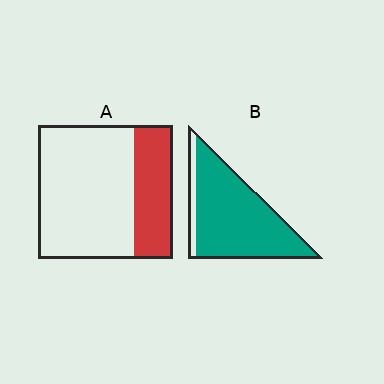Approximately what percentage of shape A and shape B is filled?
A is approximately 30% and B is approximately 90%.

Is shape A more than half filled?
No.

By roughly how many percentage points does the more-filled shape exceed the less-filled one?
By roughly 60 percentage points (B over A).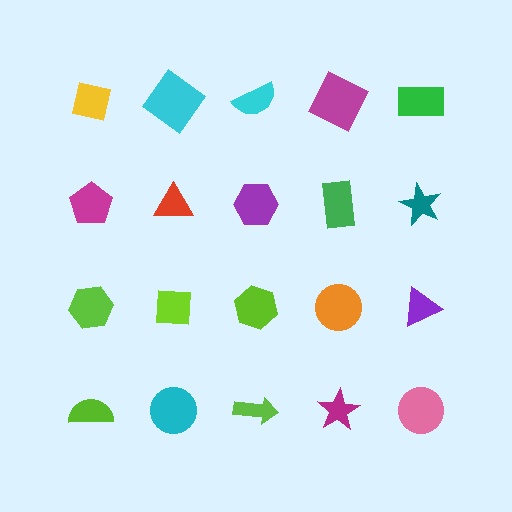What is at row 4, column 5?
A pink circle.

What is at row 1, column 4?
A magenta square.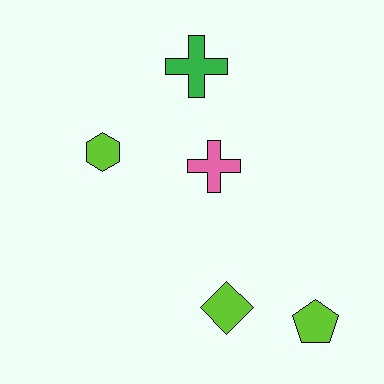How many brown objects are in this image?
There are no brown objects.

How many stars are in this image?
There are no stars.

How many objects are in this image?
There are 5 objects.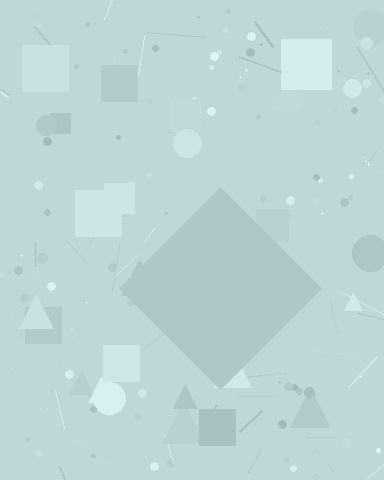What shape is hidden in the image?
A diamond is hidden in the image.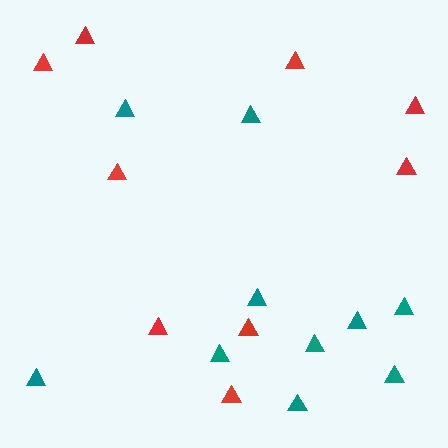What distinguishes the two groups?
There are 2 groups: one group of red triangles (9) and one group of teal triangles (10).